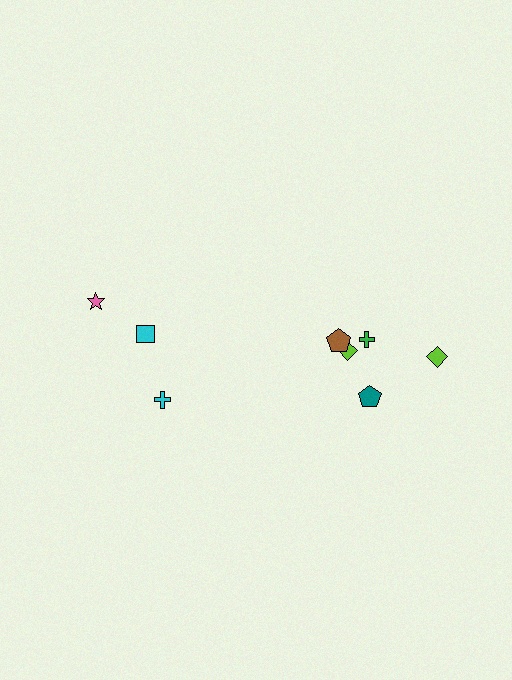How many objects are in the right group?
There are 5 objects.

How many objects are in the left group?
There are 3 objects.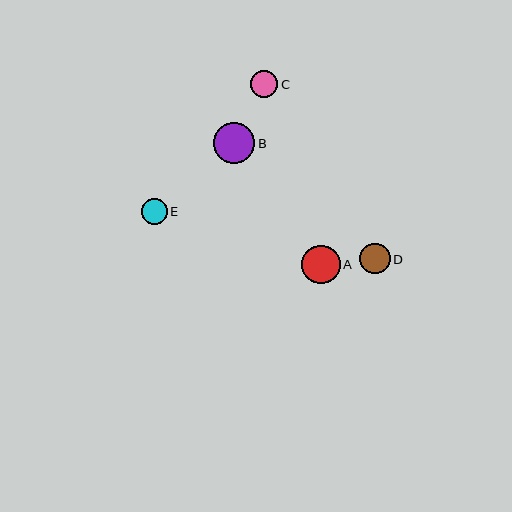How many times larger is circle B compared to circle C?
Circle B is approximately 1.5 times the size of circle C.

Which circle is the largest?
Circle B is the largest with a size of approximately 41 pixels.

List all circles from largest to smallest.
From largest to smallest: B, A, D, C, E.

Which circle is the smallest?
Circle E is the smallest with a size of approximately 26 pixels.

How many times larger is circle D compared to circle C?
Circle D is approximately 1.1 times the size of circle C.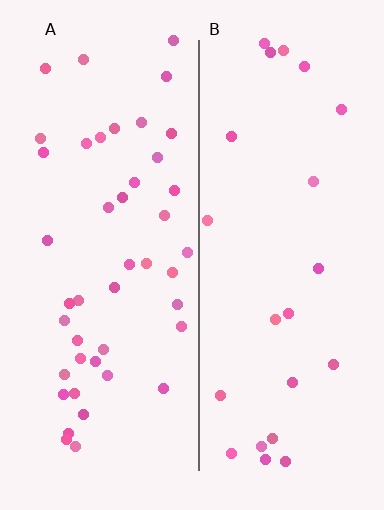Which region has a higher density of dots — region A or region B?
A (the left).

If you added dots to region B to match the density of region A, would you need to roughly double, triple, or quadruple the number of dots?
Approximately double.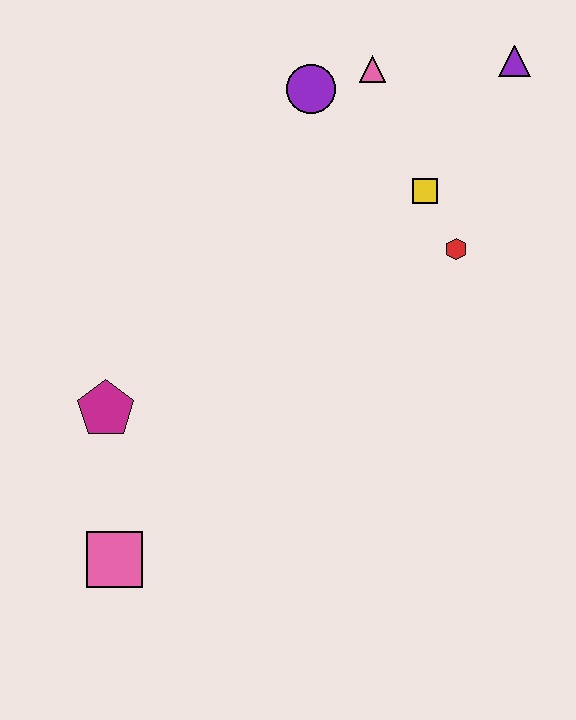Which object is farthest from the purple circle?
The pink square is farthest from the purple circle.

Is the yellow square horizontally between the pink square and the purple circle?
No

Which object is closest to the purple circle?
The pink triangle is closest to the purple circle.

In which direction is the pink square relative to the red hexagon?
The pink square is to the left of the red hexagon.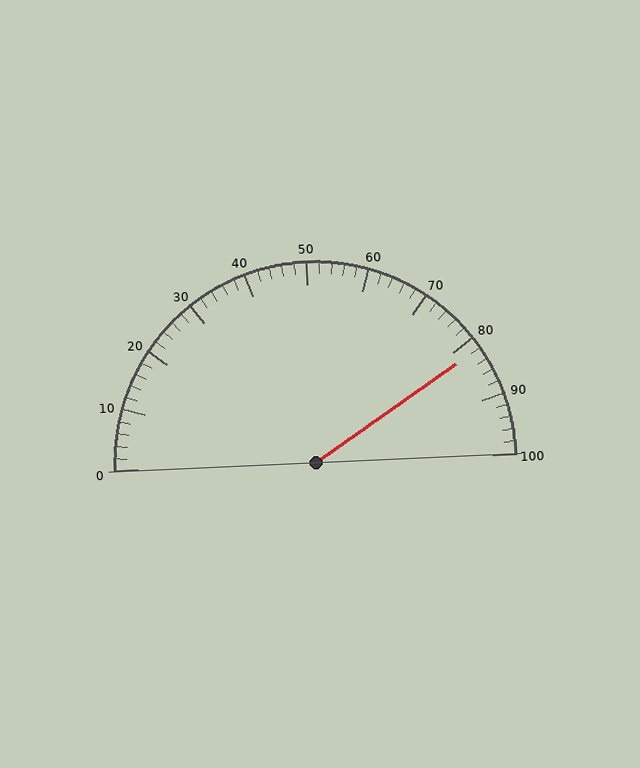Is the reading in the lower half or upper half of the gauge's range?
The reading is in the upper half of the range (0 to 100).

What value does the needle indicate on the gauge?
The needle indicates approximately 82.